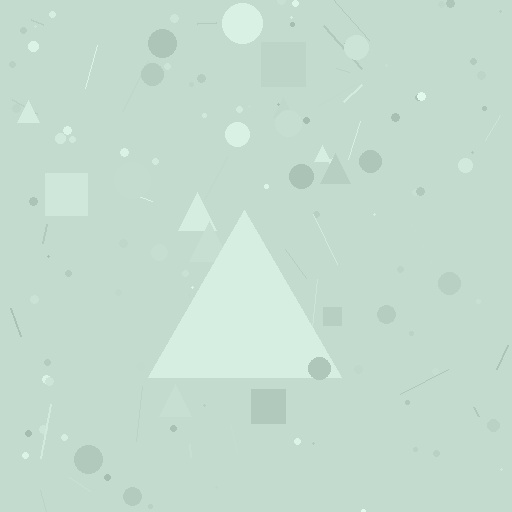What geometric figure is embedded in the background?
A triangle is embedded in the background.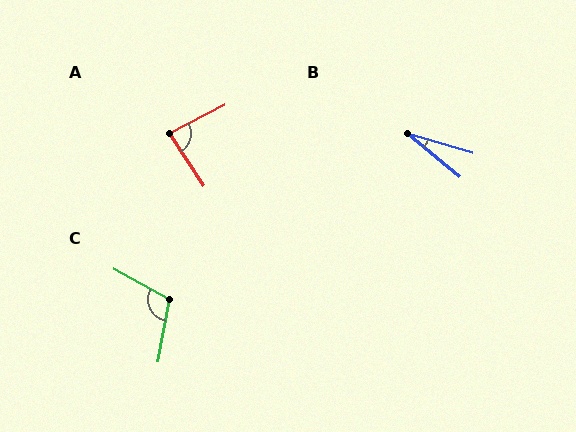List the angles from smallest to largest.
B (22°), A (84°), C (108°).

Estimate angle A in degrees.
Approximately 84 degrees.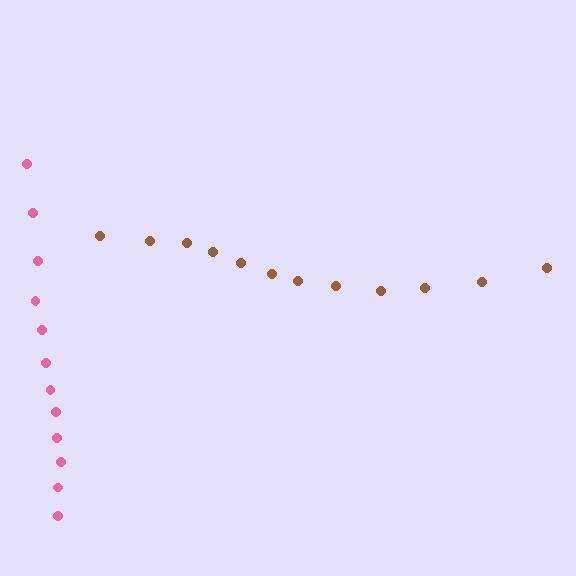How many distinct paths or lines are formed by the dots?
There are 2 distinct paths.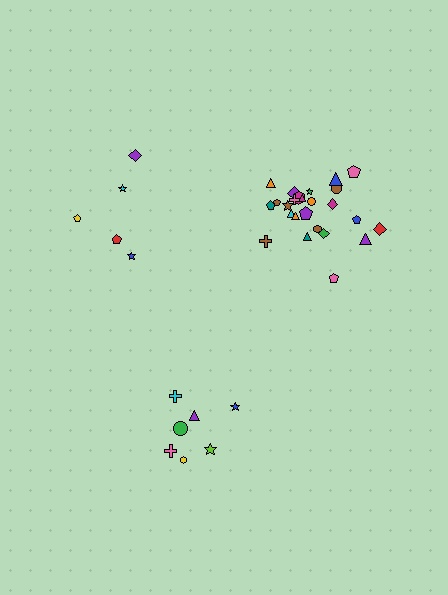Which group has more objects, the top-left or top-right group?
The top-right group.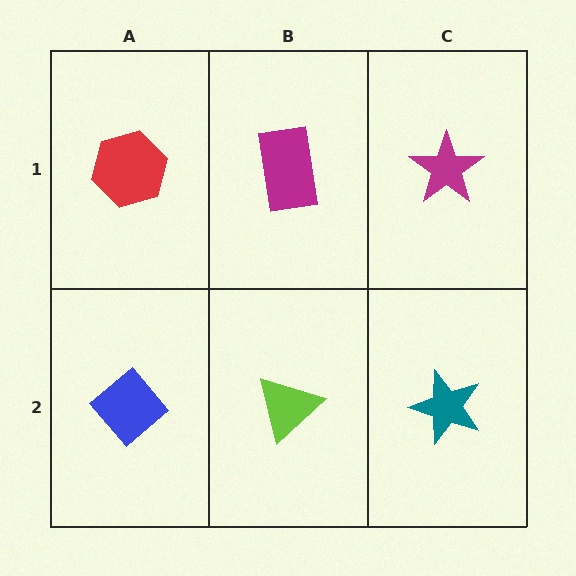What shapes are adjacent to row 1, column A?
A blue diamond (row 2, column A), a magenta rectangle (row 1, column B).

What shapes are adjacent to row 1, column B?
A lime triangle (row 2, column B), a red hexagon (row 1, column A), a magenta star (row 1, column C).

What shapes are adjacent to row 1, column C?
A teal star (row 2, column C), a magenta rectangle (row 1, column B).